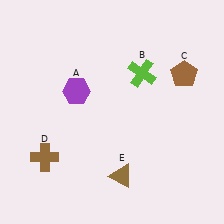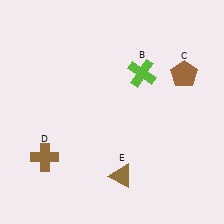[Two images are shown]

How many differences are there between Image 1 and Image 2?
There is 1 difference between the two images.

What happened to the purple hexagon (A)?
The purple hexagon (A) was removed in Image 2. It was in the top-left area of Image 1.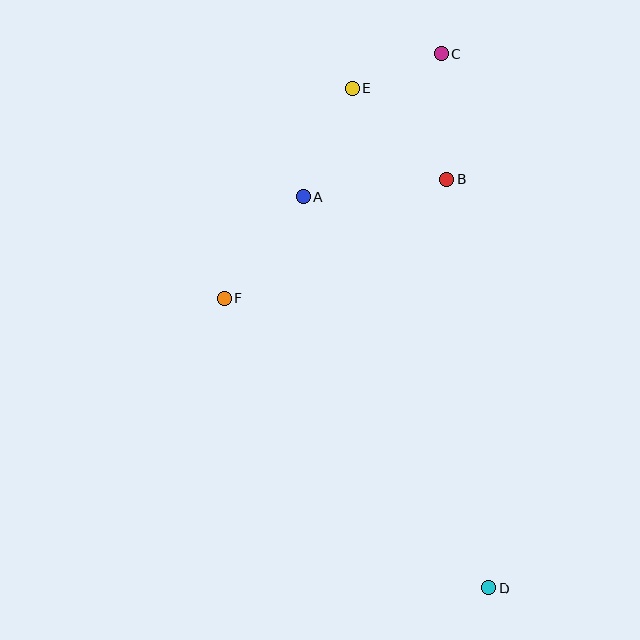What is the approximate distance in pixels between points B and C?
The distance between B and C is approximately 126 pixels.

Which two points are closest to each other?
Points C and E are closest to each other.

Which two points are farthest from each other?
Points C and D are farthest from each other.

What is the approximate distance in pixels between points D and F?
The distance between D and F is approximately 392 pixels.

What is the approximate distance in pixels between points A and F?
The distance between A and F is approximately 129 pixels.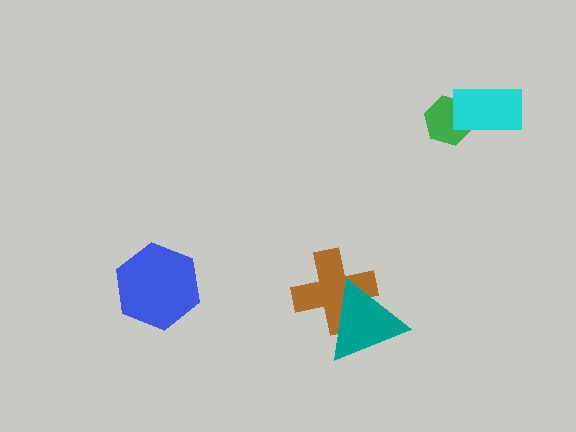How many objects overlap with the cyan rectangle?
1 object overlaps with the cyan rectangle.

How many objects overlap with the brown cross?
1 object overlaps with the brown cross.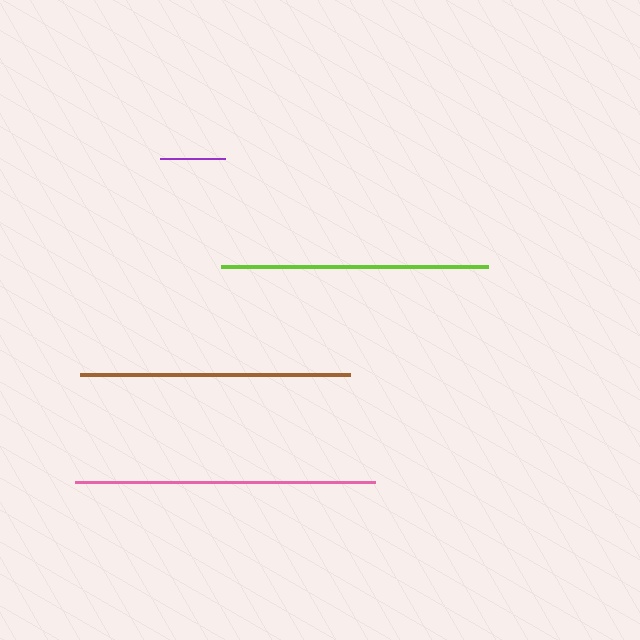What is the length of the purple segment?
The purple segment is approximately 65 pixels long.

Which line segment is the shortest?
The purple line is the shortest at approximately 65 pixels.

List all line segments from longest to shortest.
From longest to shortest: pink, brown, lime, purple.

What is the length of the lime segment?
The lime segment is approximately 267 pixels long.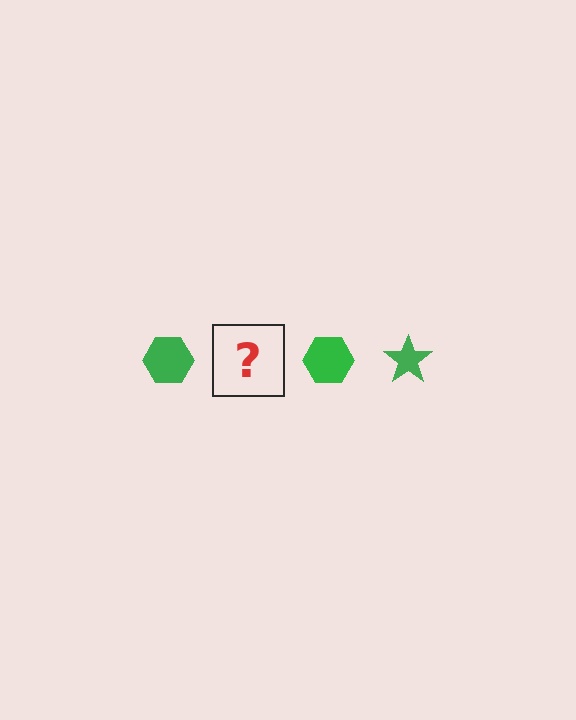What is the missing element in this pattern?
The missing element is a green star.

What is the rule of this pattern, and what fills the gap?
The rule is that the pattern cycles through hexagon, star shapes in green. The gap should be filled with a green star.